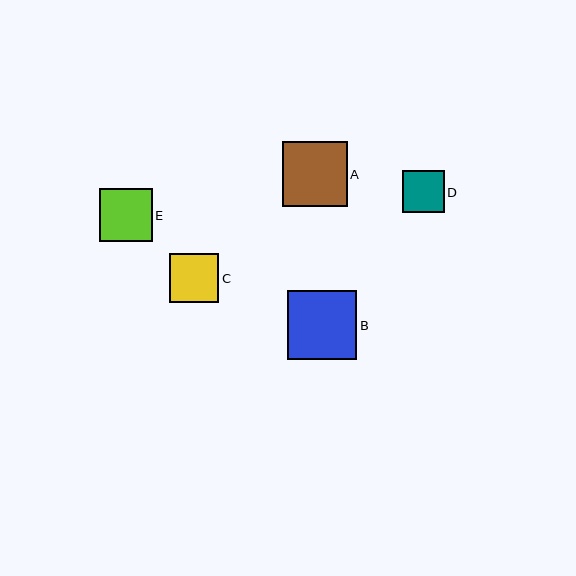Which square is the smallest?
Square D is the smallest with a size of approximately 42 pixels.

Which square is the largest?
Square B is the largest with a size of approximately 69 pixels.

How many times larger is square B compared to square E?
Square B is approximately 1.3 times the size of square E.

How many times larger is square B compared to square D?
Square B is approximately 1.7 times the size of square D.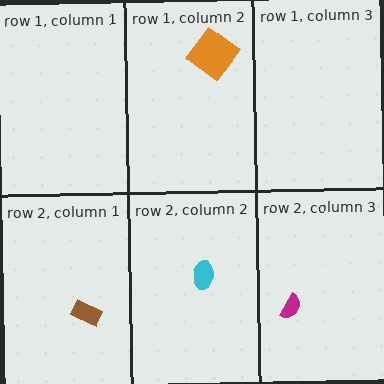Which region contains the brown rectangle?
The row 2, column 1 region.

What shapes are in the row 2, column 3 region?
The magenta semicircle.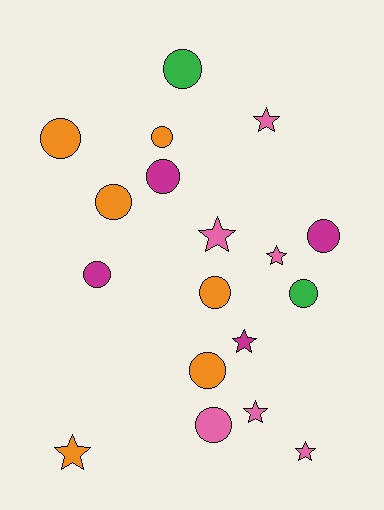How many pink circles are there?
There is 1 pink circle.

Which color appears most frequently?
Orange, with 6 objects.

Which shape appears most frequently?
Circle, with 11 objects.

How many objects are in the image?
There are 18 objects.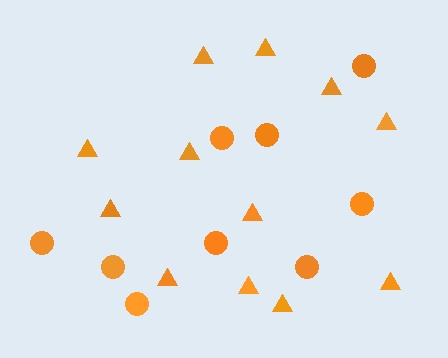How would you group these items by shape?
There are 2 groups: one group of circles (9) and one group of triangles (12).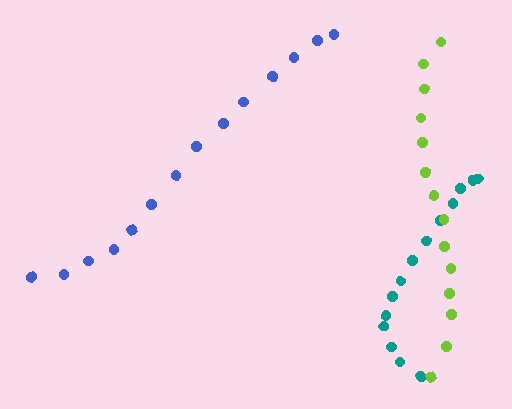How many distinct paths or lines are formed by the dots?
There are 3 distinct paths.